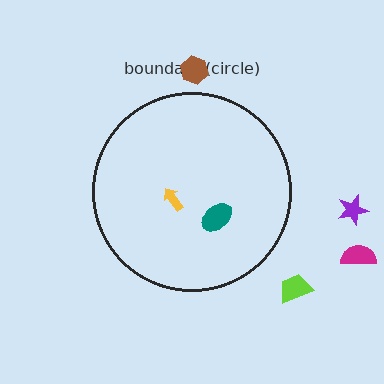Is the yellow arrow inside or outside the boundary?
Inside.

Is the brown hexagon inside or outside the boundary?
Outside.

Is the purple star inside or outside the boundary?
Outside.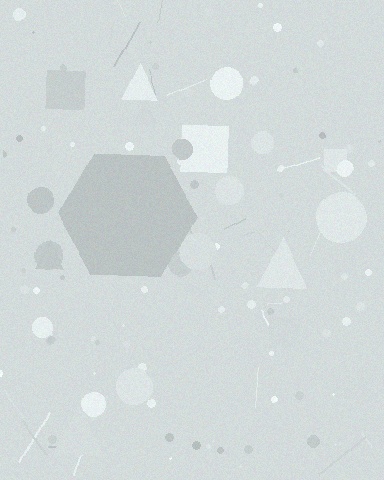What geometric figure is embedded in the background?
A hexagon is embedded in the background.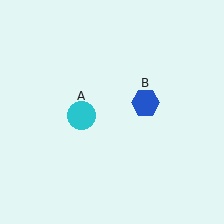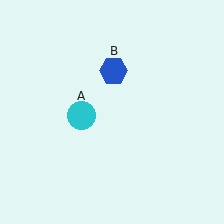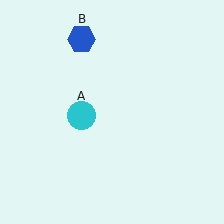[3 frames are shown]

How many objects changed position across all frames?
1 object changed position: blue hexagon (object B).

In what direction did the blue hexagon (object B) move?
The blue hexagon (object B) moved up and to the left.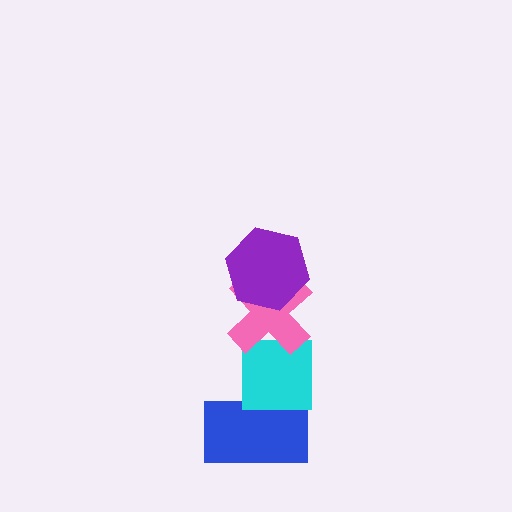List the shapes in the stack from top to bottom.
From top to bottom: the purple hexagon, the pink cross, the cyan square, the blue rectangle.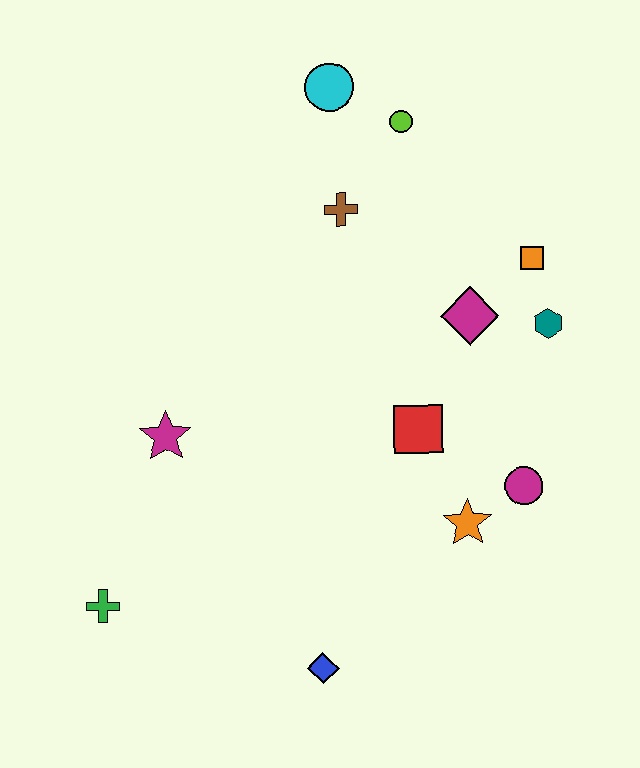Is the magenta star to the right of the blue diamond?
No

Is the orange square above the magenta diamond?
Yes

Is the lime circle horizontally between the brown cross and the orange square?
Yes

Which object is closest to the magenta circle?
The orange star is closest to the magenta circle.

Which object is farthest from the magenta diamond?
The green cross is farthest from the magenta diamond.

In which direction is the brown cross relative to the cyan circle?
The brown cross is below the cyan circle.